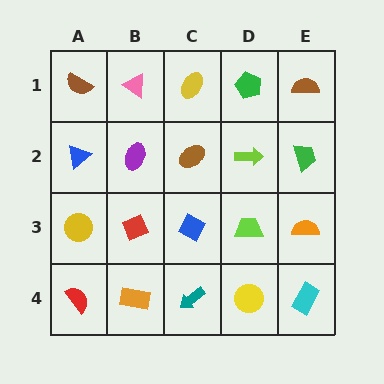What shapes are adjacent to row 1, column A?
A blue triangle (row 2, column A), a pink triangle (row 1, column B).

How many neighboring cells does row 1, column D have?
3.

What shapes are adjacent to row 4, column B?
A red diamond (row 3, column B), a red semicircle (row 4, column A), a teal arrow (row 4, column C).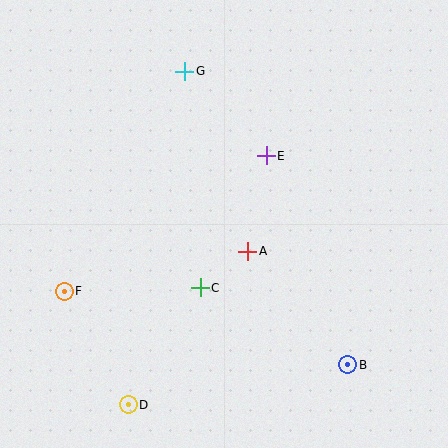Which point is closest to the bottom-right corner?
Point B is closest to the bottom-right corner.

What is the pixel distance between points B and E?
The distance between B and E is 224 pixels.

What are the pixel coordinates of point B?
Point B is at (348, 365).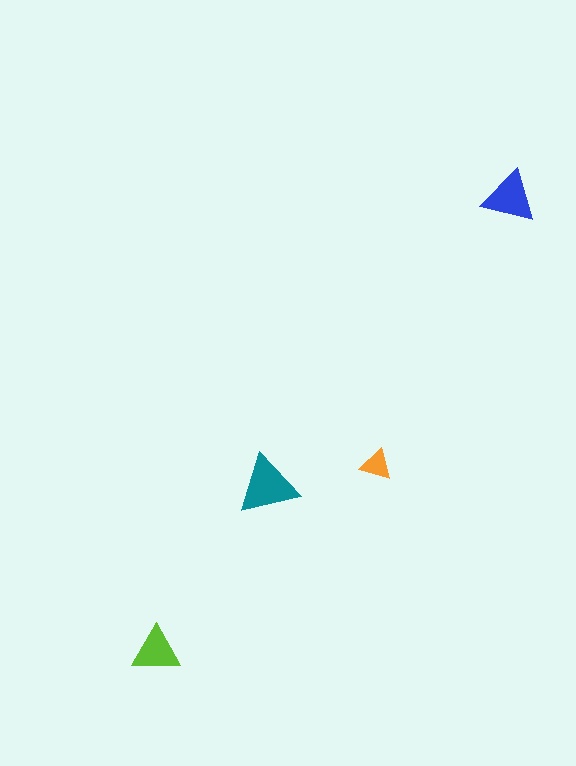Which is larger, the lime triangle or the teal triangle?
The teal one.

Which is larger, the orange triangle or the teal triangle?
The teal one.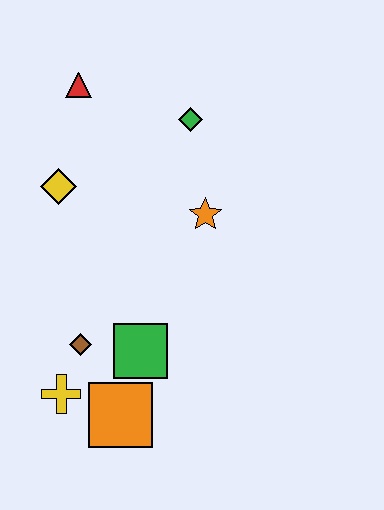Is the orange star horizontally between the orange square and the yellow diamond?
No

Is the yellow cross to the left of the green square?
Yes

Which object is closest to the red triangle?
The yellow diamond is closest to the red triangle.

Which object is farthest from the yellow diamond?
The orange square is farthest from the yellow diamond.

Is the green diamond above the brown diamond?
Yes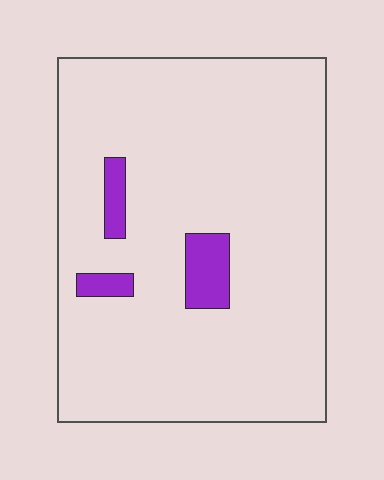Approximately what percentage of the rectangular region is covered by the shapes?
Approximately 5%.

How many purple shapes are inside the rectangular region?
3.